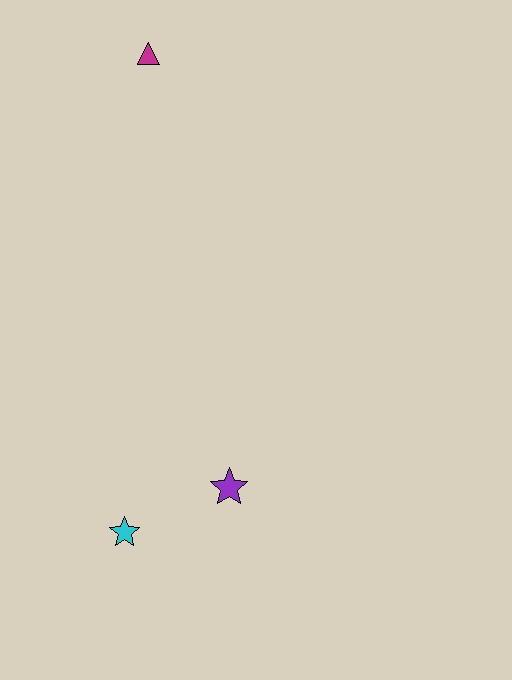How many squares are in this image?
There are no squares.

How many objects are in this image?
There are 3 objects.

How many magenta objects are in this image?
There is 1 magenta object.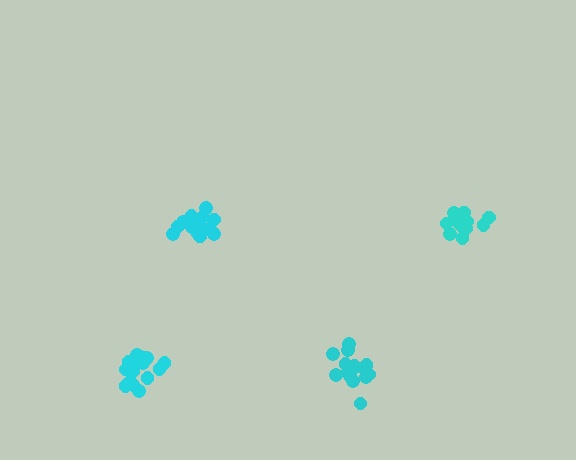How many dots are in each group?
Group 1: 15 dots, Group 2: 17 dots, Group 3: 18 dots, Group 4: 15 dots (65 total).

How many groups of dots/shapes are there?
There are 4 groups.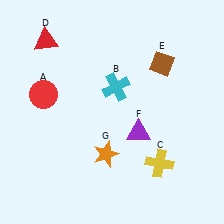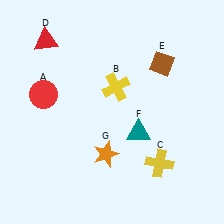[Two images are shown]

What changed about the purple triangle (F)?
In Image 1, F is purple. In Image 2, it changed to teal.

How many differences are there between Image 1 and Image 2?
There are 2 differences between the two images.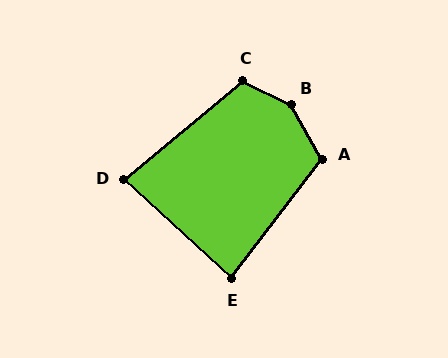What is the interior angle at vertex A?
Approximately 113 degrees (obtuse).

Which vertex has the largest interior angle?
B, at approximately 146 degrees.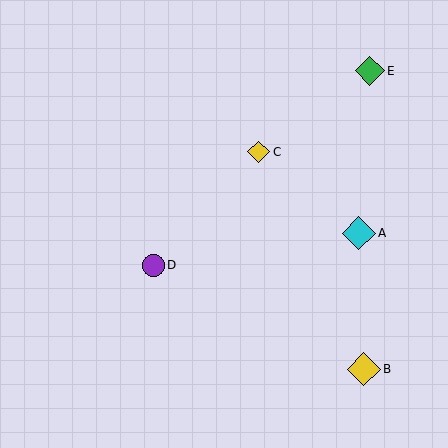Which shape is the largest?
The cyan diamond (labeled A) is the largest.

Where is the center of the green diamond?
The center of the green diamond is at (370, 71).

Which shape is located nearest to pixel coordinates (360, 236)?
The cyan diamond (labeled A) at (359, 233) is nearest to that location.